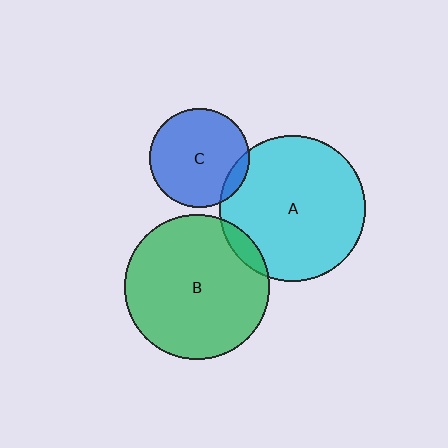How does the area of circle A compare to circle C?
Approximately 2.2 times.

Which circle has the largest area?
Circle A (cyan).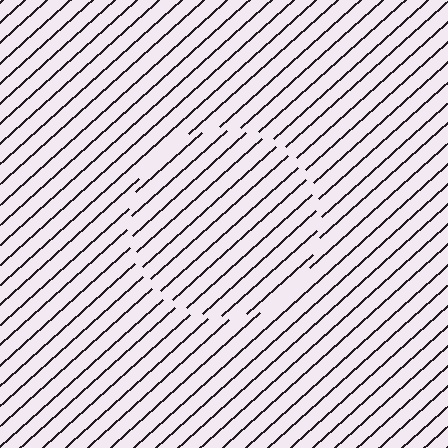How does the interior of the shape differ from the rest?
The interior of the shape contains the same grating, shifted by half a period — the contour is defined by the phase discontinuity where line-ends from the inner and outer gratings abut.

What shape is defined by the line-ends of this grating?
An illusory circle. The interior of the shape contains the same grating, shifted by half a period — the contour is defined by the phase discontinuity where line-ends from the inner and outer gratings abut.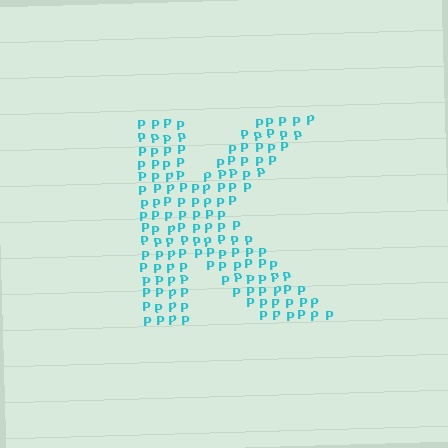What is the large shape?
The large shape is the letter K.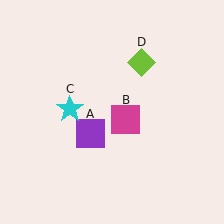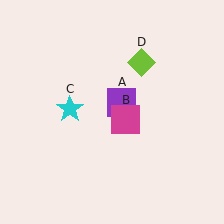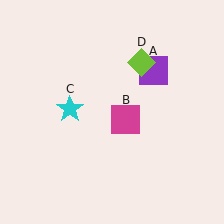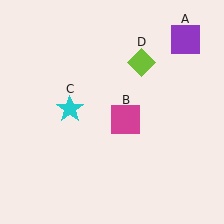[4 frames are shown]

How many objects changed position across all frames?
1 object changed position: purple square (object A).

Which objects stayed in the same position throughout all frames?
Magenta square (object B) and cyan star (object C) and lime diamond (object D) remained stationary.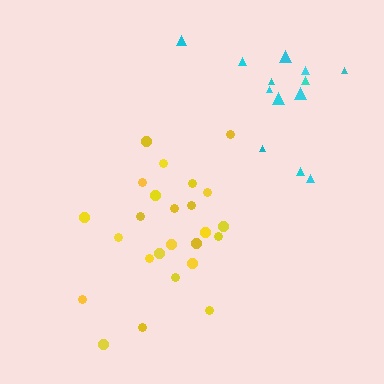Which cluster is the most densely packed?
Yellow.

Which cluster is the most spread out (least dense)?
Cyan.